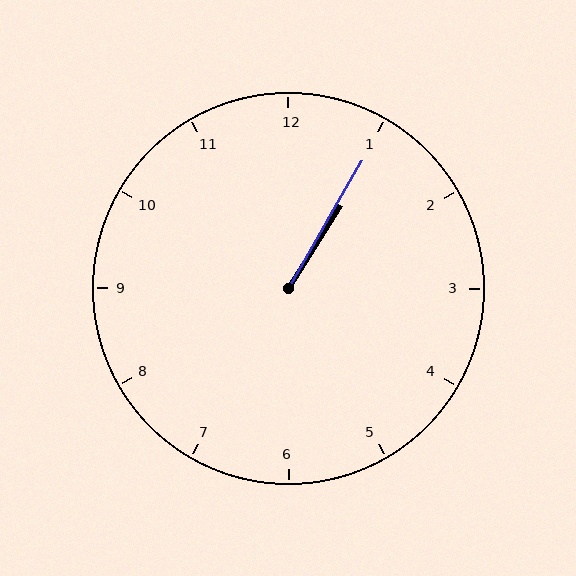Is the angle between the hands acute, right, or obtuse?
It is acute.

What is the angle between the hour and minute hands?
Approximately 2 degrees.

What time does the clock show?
1:05.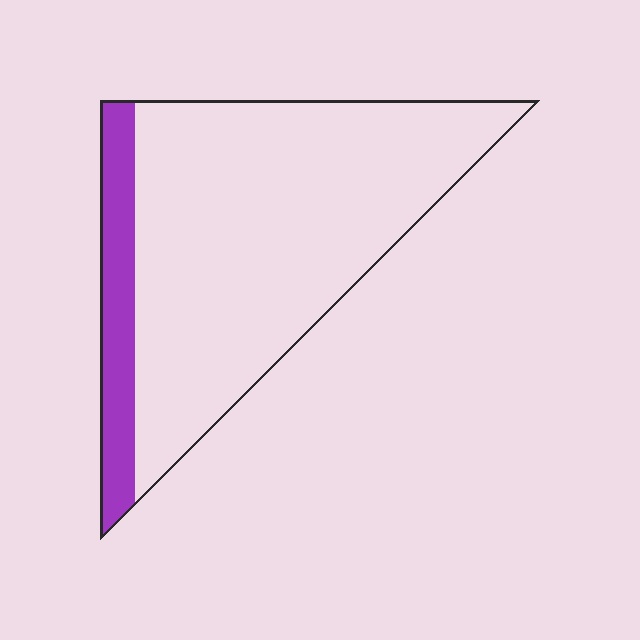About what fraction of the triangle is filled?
About one sixth (1/6).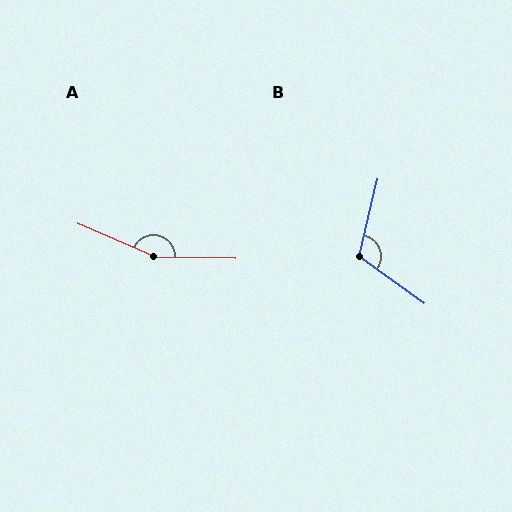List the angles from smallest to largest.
B (112°), A (157°).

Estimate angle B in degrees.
Approximately 112 degrees.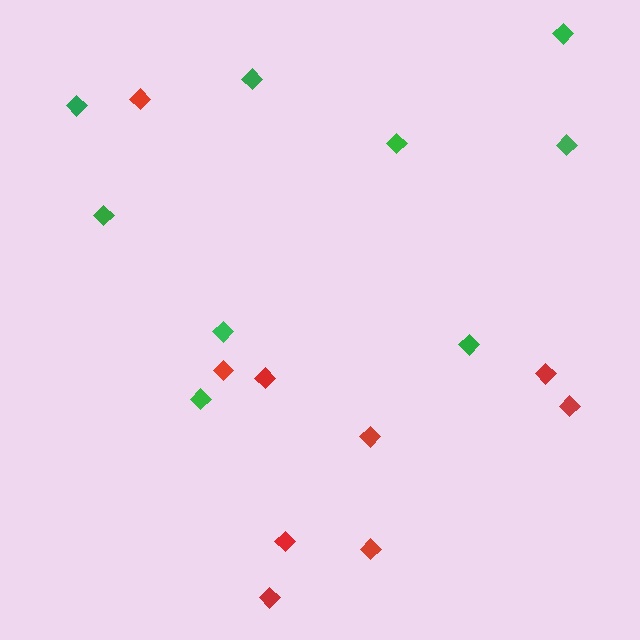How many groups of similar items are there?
There are 2 groups: one group of green diamonds (9) and one group of red diamonds (9).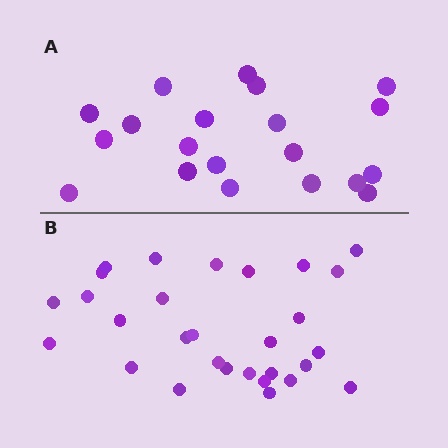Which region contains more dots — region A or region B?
Region B (the bottom region) has more dots.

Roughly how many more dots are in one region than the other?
Region B has roughly 8 or so more dots than region A.